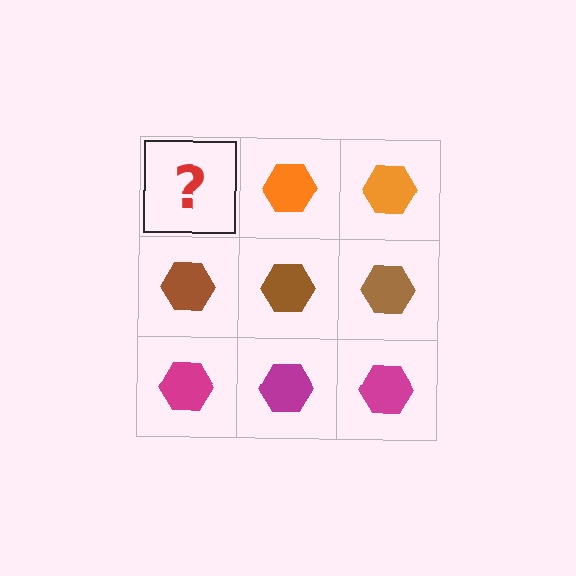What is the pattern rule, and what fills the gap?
The rule is that each row has a consistent color. The gap should be filled with an orange hexagon.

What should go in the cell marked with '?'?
The missing cell should contain an orange hexagon.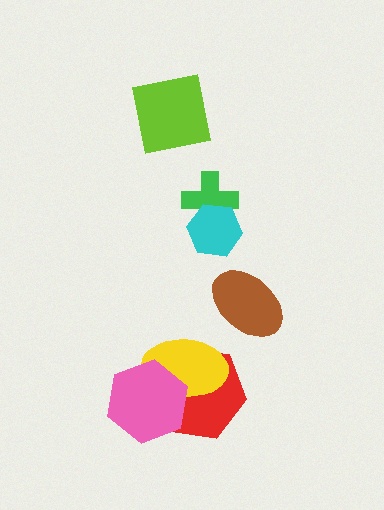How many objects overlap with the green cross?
1 object overlaps with the green cross.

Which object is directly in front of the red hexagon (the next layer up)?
The yellow ellipse is directly in front of the red hexagon.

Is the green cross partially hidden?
Yes, it is partially covered by another shape.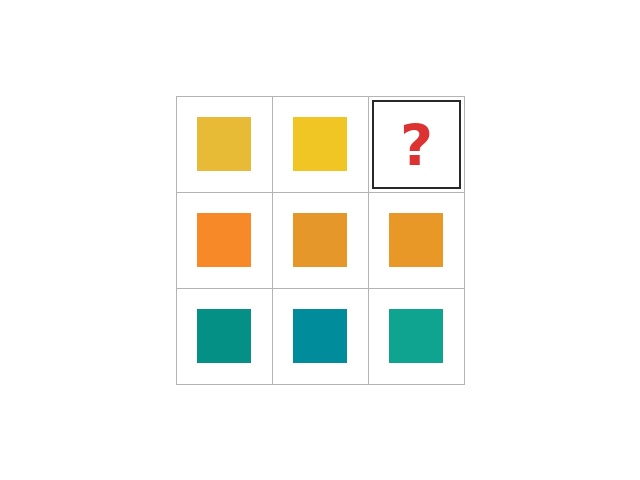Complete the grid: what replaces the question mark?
The question mark should be replaced with a yellow square.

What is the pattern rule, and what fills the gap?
The rule is that each row has a consistent color. The gap should be filled with a yellow square.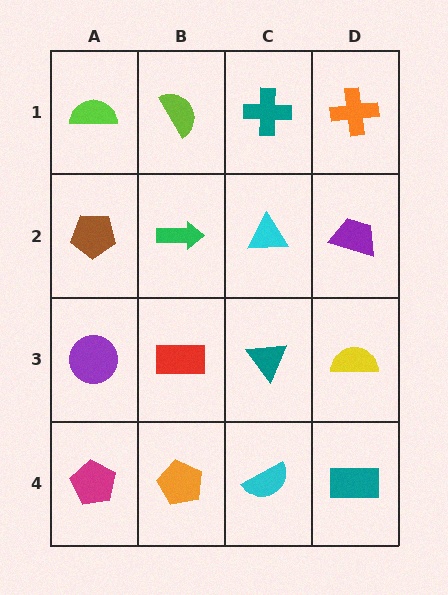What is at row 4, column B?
An orange pentagon.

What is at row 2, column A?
A brown pentagon.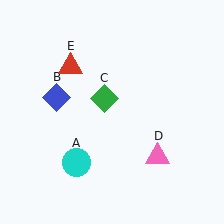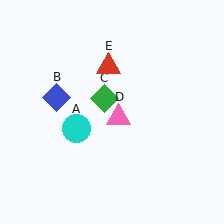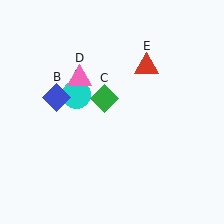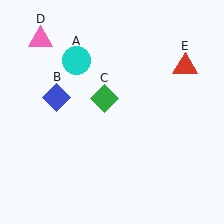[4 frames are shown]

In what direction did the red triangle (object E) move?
The red triangle (object E) moved right.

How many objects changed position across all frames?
3 objects changed position: cyan circle (object A), pink triangle (object D), red triangle (object E).